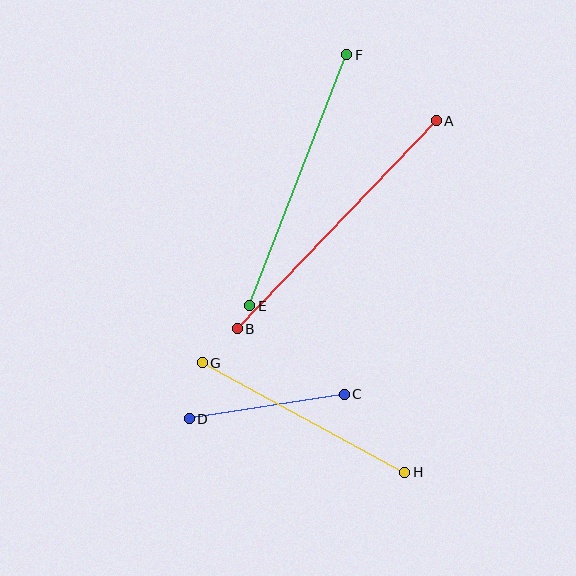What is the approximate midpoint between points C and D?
The midpoint is at approximately (267, 406) pixels.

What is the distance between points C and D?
The distance is approximately 157 pixels.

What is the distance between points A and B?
The distance is approximately 288 pixels.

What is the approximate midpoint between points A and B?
The midpoint is at approximately (337, 225) pixels.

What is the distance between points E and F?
The distance is approximately 269 pixels.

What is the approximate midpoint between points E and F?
The midpoint is at approximately (298, 180) pixels.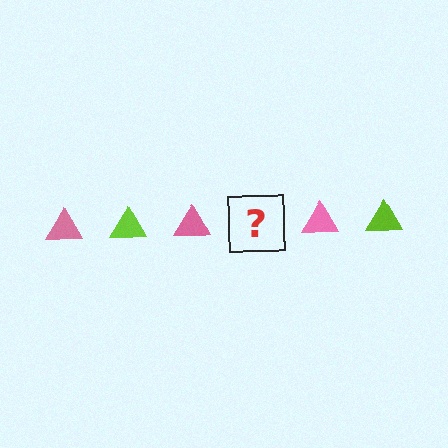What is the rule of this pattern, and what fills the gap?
The rule is that the pattern cycles through pink, lime triangles. The gap should be filled with a lime triangle.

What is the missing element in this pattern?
The missing element is a lime triangle.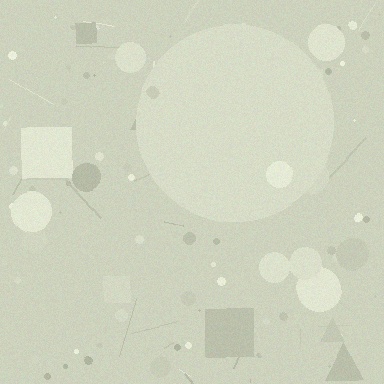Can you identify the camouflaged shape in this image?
The camouflaged shape is a circle.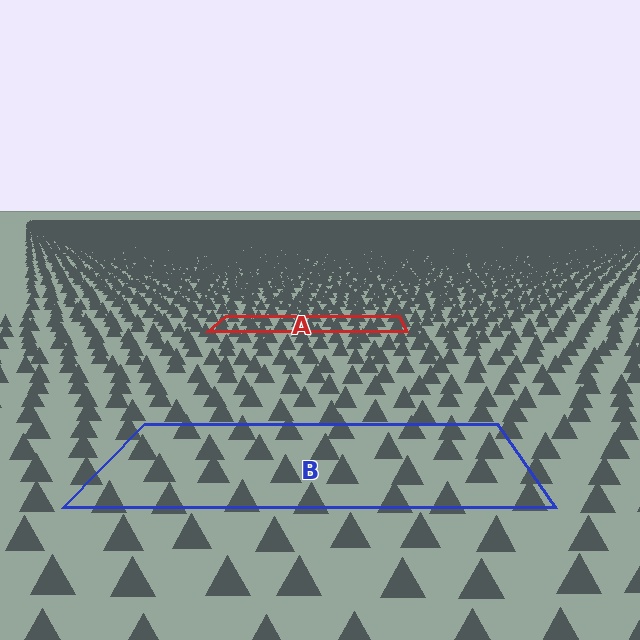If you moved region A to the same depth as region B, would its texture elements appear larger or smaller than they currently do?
They would appear larger. At a closer depth, the same texture elements are projected at a bigger on-screen size.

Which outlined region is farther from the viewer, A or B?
Region A is farther from the viewer — the texture elements inside it appear smaller and more densely packed.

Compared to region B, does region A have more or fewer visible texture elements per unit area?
Region A has more texture elements per unit area — they are packed more densely because it is farther away.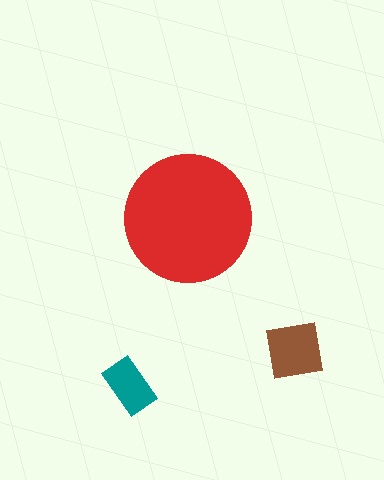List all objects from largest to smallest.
The red circle, the brown square, the teal rectangle.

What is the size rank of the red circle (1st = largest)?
1st.